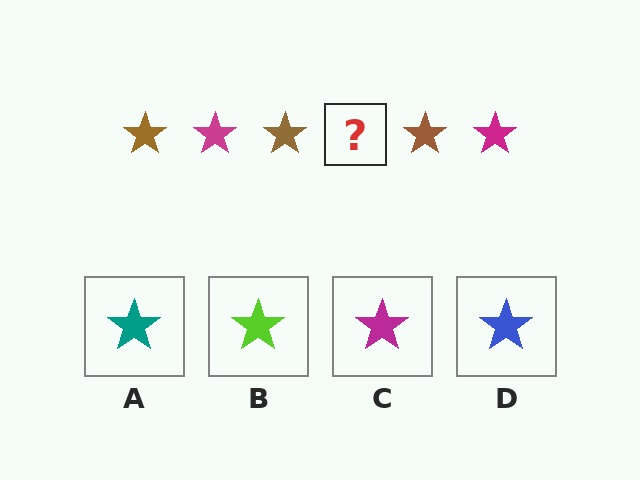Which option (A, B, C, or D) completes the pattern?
C.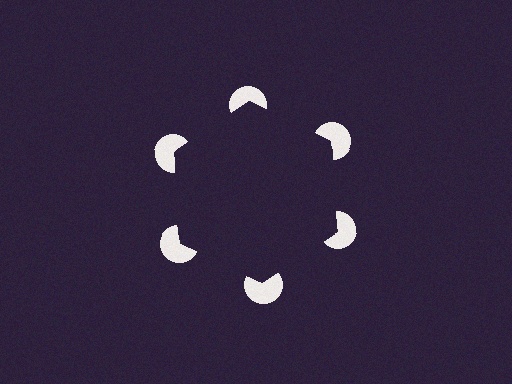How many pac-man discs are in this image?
There are 6 — one at each vertex of the illusory hexagon.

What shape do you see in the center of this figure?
An illusory hexagon — its edges are inferred from the aligned wedge cuts in the pac-man discs, not physically drawn.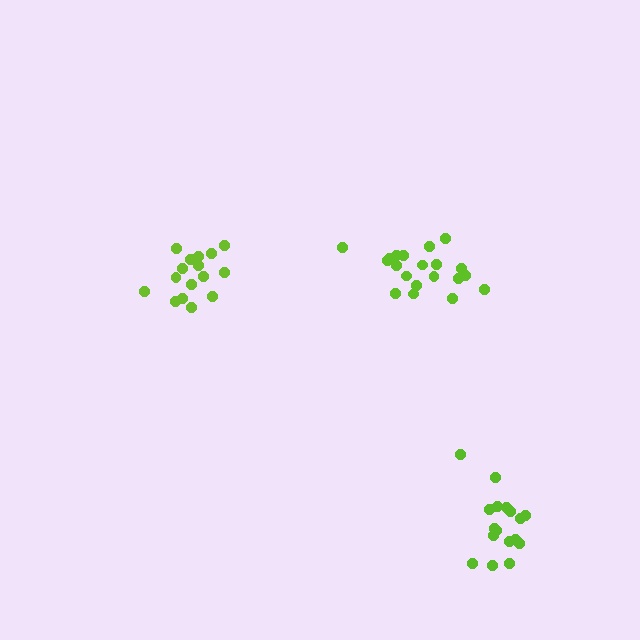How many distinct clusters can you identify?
There are 3 distinct clusters.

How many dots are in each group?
Group 1: 20 dots, Group 2: 16 dots, Group 3: 17 dots (53 total).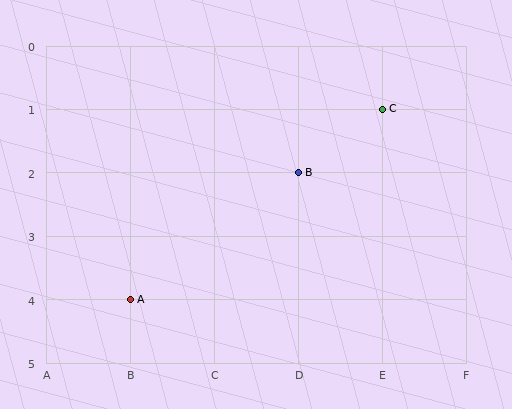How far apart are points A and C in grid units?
Points A and C are 3 columns and 3 rows apart (about 4.2 grid units diagonally).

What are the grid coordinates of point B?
Point B is at grid coordinates (D, 2).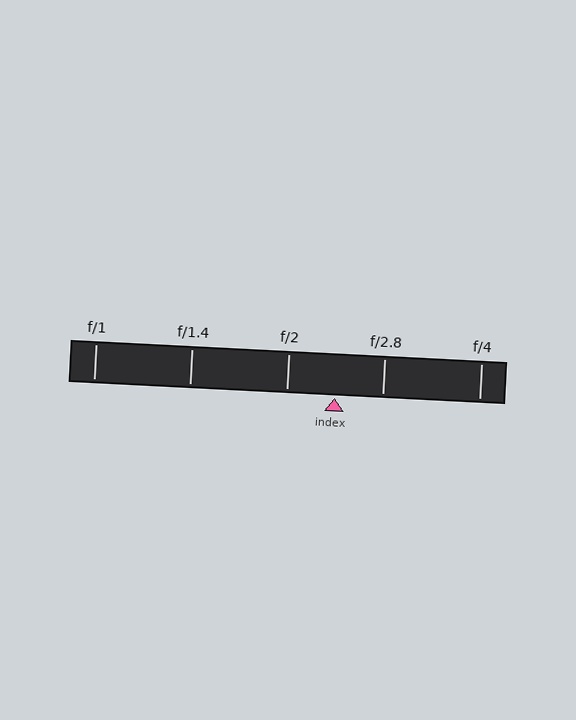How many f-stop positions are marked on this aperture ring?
There are 5 f-stop positions marked.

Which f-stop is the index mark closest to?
The index mark is closest to f/2.8.